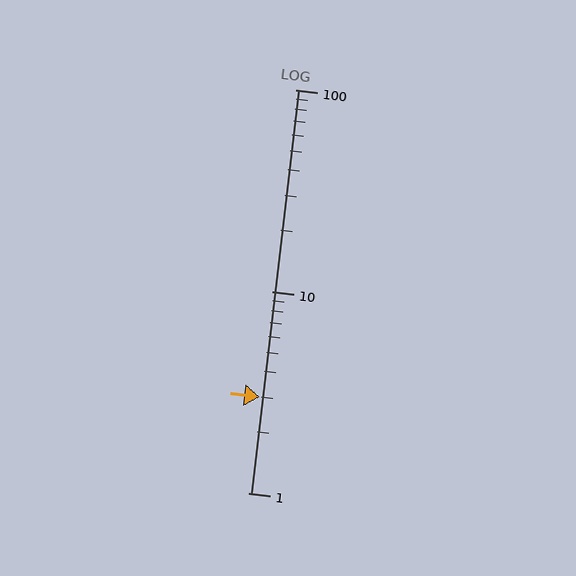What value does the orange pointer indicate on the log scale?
The pointer indicates approximately 3.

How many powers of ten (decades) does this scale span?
The scale spans 2 decades, from 1 to 100.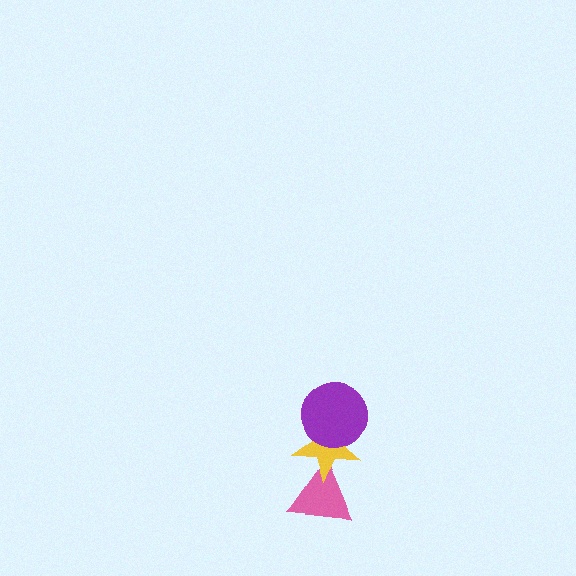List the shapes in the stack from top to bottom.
From top to bottom: the purple circle, the yellow star, the pink triangle.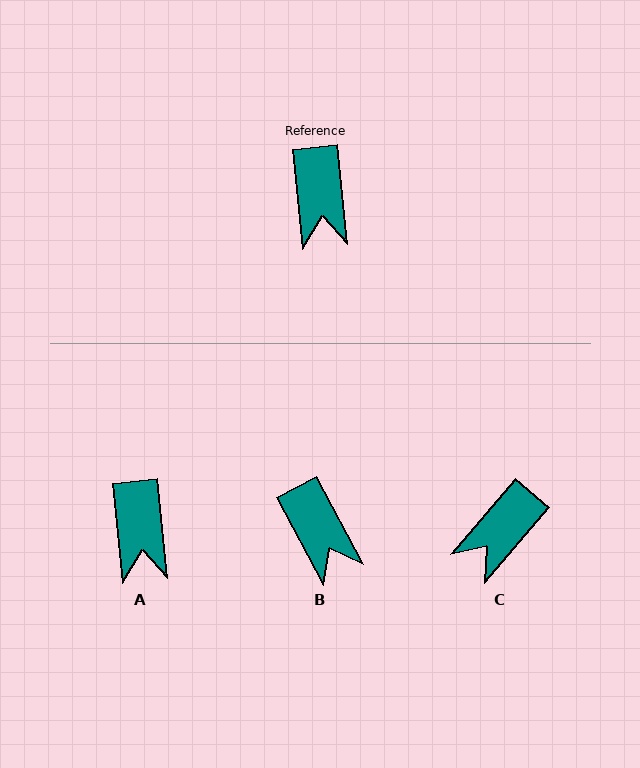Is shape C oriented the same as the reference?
No, it is off by about 47 degrees.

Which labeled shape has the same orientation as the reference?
A.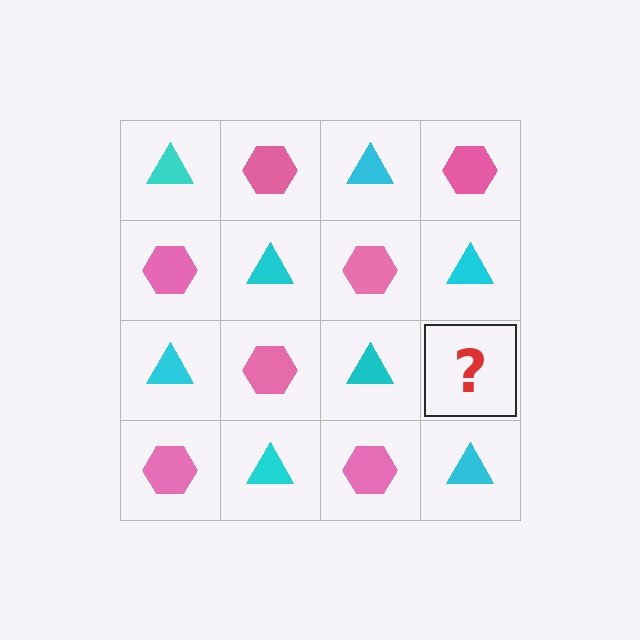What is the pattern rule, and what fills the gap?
The rule is that it alternates cyan triangle and pink hexagon in a checkerboard pattern. The gap should be filled with a pink hexagon.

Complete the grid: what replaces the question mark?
The question mark should be replaced with a pink hexagon.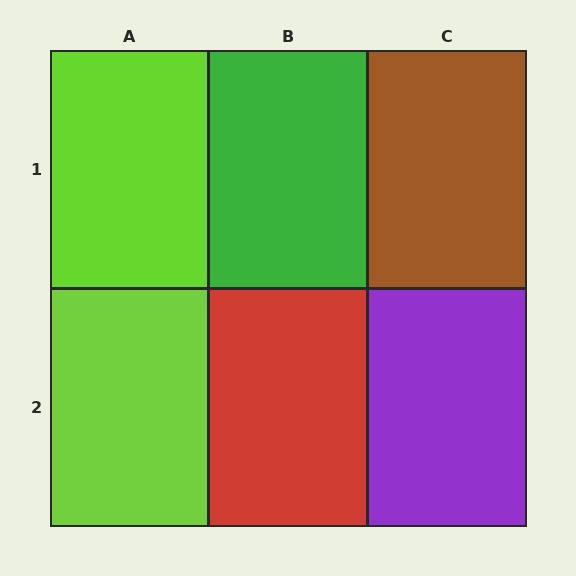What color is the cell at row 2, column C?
Purple.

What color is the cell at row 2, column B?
Red.